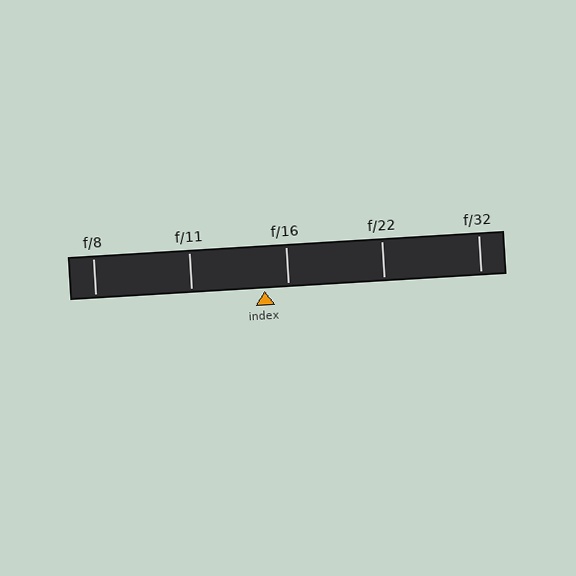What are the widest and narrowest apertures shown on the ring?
The widest aperture shown is f/8 and the narrowest is f/32.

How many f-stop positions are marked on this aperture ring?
There are 5 f-stop positions marked.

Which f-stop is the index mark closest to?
The index mark is closest to f/16.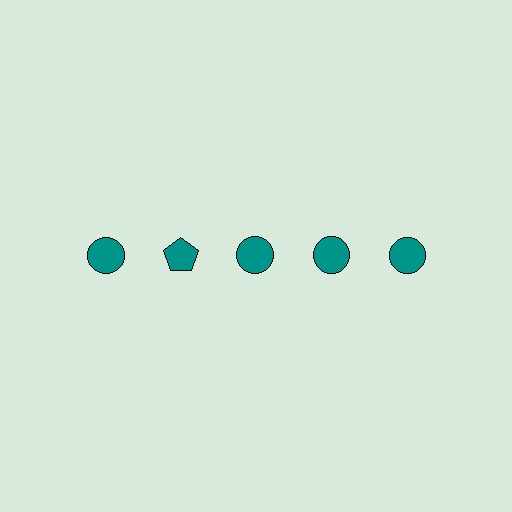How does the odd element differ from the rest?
It has a different shape: pentagon instead of circle.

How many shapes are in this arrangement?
There are 5 shapes arranged in a grid pattern.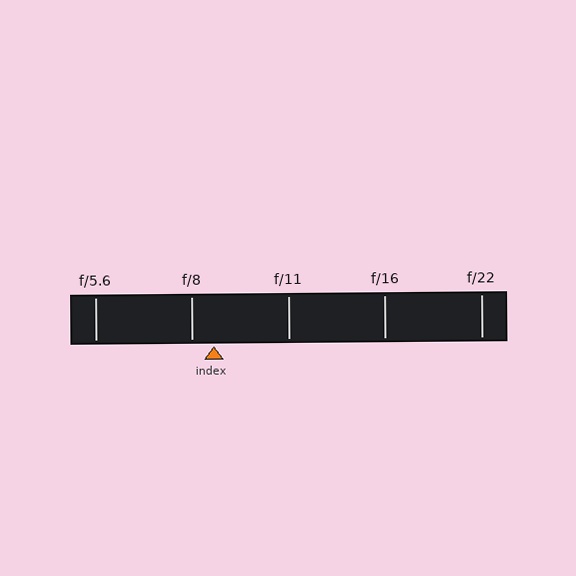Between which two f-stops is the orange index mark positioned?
The index mark is between f/8 and f/11.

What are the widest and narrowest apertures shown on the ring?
The widest aperture shown is f/5.6 and the narrowest is f/22.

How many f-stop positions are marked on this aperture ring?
There are 5 f-stop positions marked.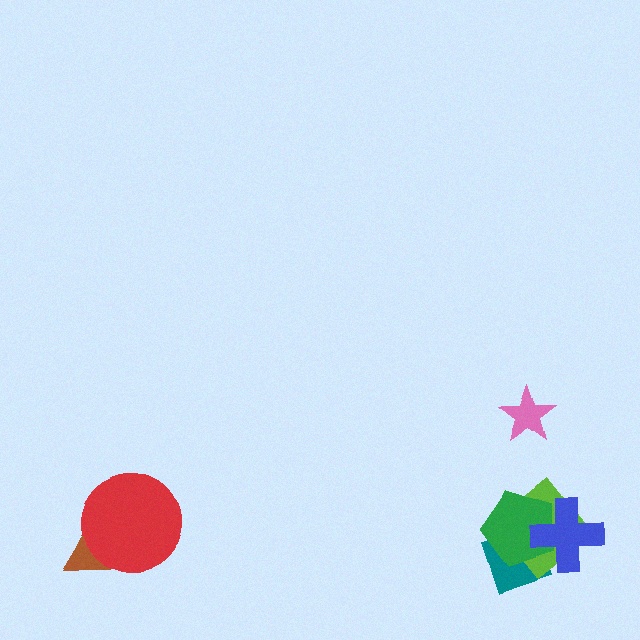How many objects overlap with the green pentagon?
3 objects overlap with the green pentagon.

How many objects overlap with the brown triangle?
1 object overlaps with the brown triangle.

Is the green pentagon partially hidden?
Yes, it is partially covered by another shape.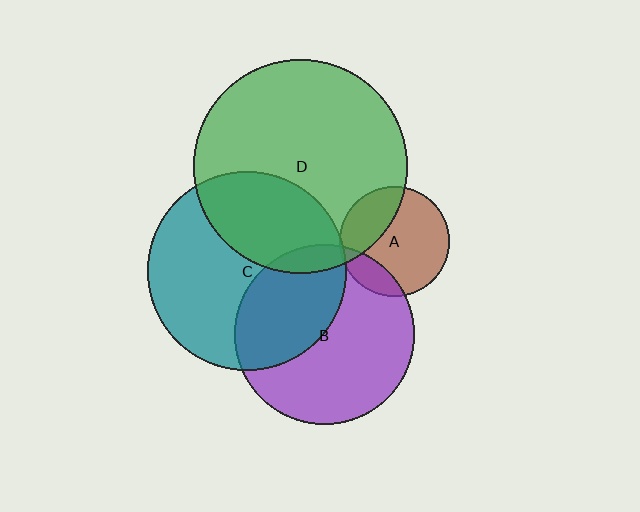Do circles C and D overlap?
Yes.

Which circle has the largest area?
Circle D (green).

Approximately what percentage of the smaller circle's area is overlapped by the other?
Approximately 35%.